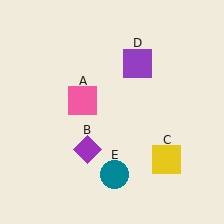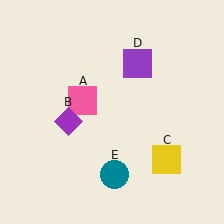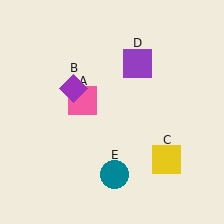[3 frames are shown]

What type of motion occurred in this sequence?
The purple diamond (object B) rotated clockwise around the center of the scene.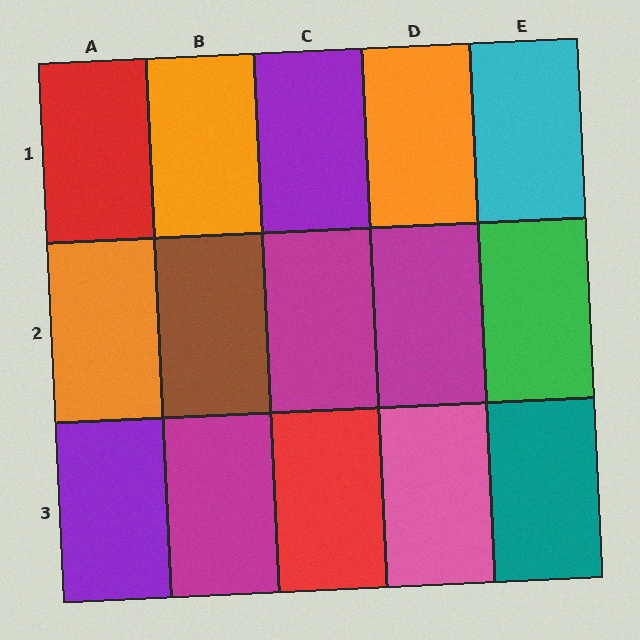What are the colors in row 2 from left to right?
Orange, brown, magenta, magenta, green.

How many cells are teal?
1 cell is teal.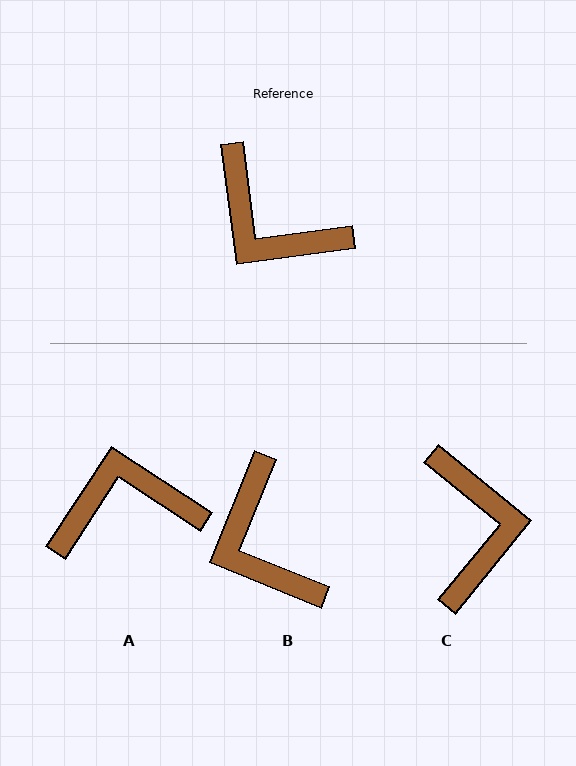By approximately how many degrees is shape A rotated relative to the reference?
Approximately 131 degrees clockwise.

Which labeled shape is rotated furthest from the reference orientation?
C, about 133 degrees away.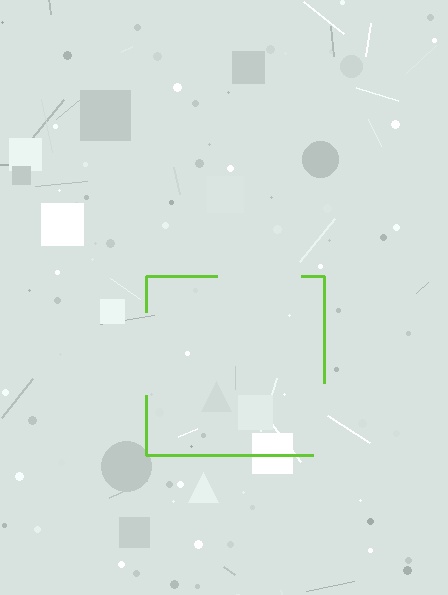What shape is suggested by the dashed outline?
The dashed outline suggests a square.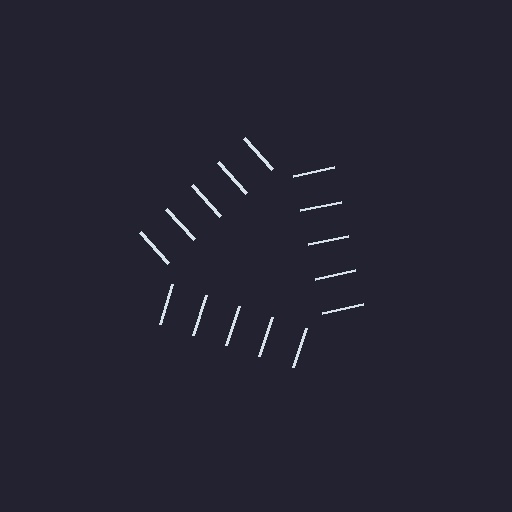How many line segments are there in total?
15 — 5 along each of the 3 edges.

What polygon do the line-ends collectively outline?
An illusory triangle — the line segments terminate on its edges but no continuous stroke is drawn.